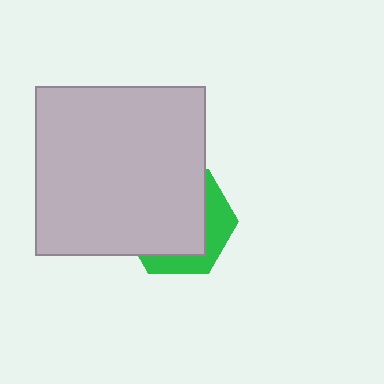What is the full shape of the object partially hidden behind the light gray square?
The partially hidden object is a green hexagon.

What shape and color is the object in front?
The object in front is a light gray square.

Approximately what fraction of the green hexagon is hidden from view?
Roughly 68% of the green hexagon is hidden behind the light gray square.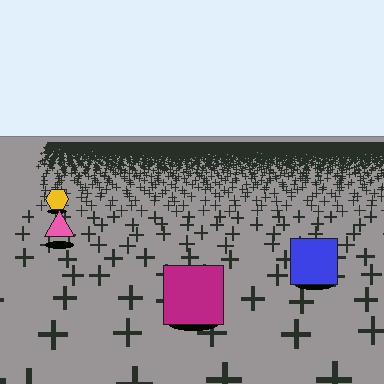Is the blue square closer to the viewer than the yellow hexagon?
Yes. The blue square is closer — you can tell from the texture gradient: the ground texture is coarser near it.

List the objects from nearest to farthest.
From nearest to farthest: the magenta square, the blue square, the pink triangle, the yellow hexagon.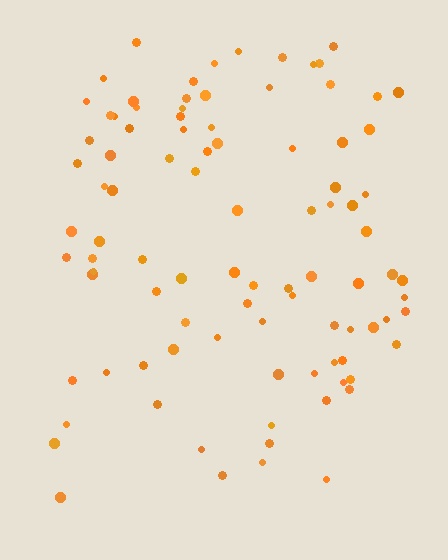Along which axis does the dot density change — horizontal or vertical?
Vertical.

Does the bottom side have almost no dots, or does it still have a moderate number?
Still a moderate number, just noticeably fewer than the top.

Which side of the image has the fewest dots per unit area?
The bottom.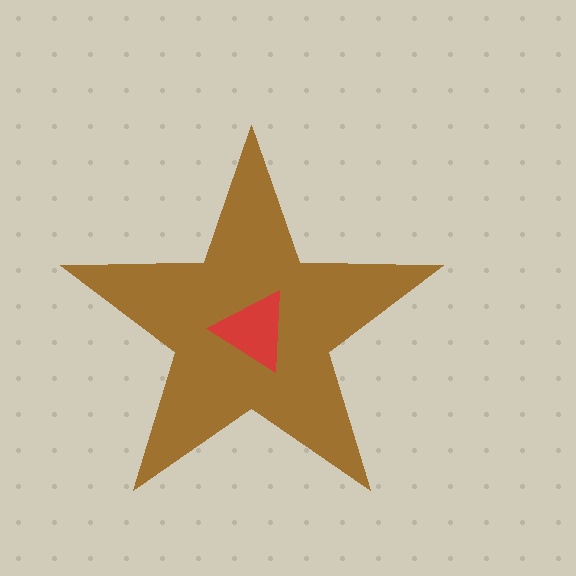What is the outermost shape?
The brown star.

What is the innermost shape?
The red triangle.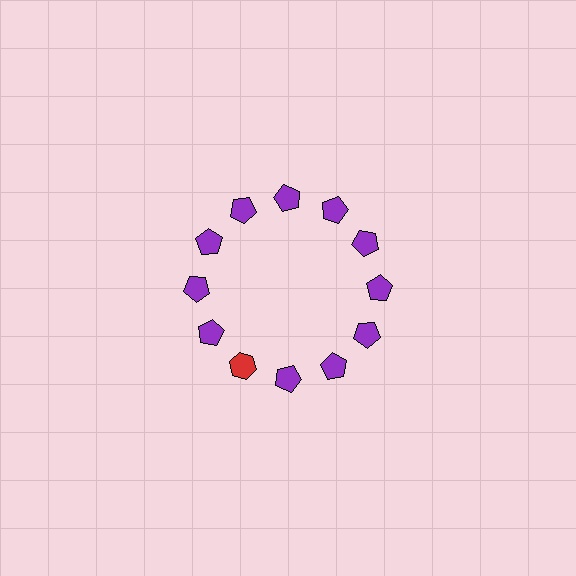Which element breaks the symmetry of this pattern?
The red hexagon at roughly the 7 o'clock position breaks the symmetry. All other shapes are purple pentagons.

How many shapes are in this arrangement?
There are 12 shapes arranged in a ring pattern.